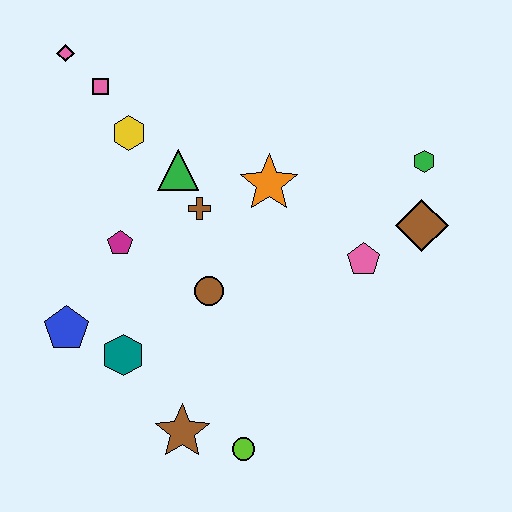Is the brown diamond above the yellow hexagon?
No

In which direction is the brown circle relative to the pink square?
The brown circle is below the pink square.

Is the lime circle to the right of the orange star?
No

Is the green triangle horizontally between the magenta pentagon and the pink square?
No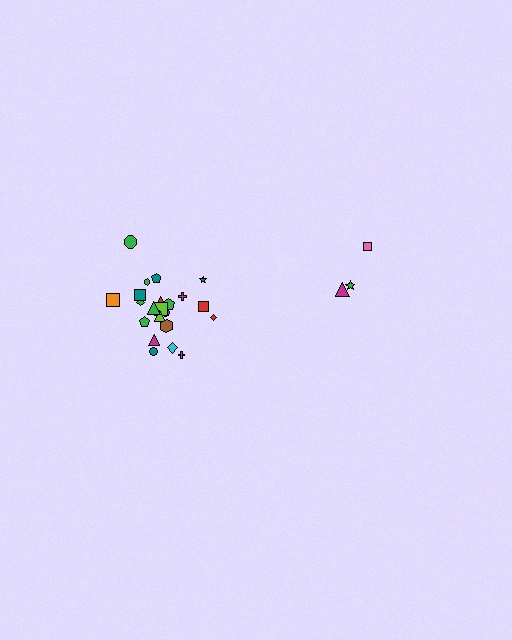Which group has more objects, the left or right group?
The left group.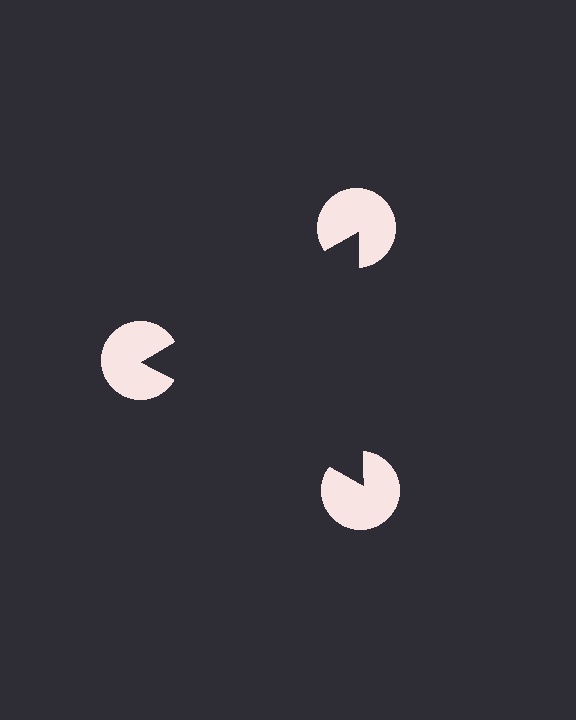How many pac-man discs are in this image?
There are 3 — one at each vertex of the illusory triangle.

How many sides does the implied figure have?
3 sides.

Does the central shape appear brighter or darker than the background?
It typically appears slightly darker than the background, even though no actual brightness change is drawn.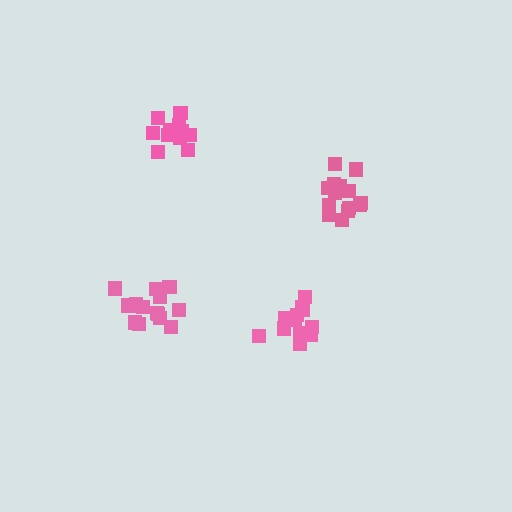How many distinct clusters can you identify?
There are 4 distinct clusters.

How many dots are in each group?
Group 1: 12 dots, Group 2: 12 dots, Group 3: 15 dots, Group 4: 14 dots (53 total).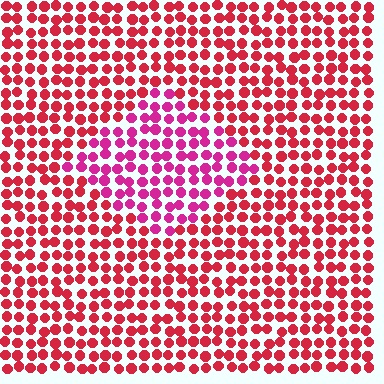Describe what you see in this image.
The image is filled with small red elements in a uniform arrangement. A diamond-shaped region is visible where the elements are tinted to a slightly different hue, forming a subtle color boundary.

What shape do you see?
I see a diamond.